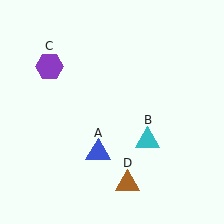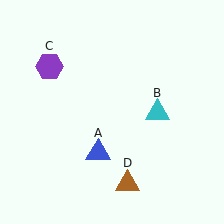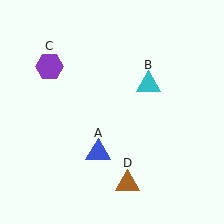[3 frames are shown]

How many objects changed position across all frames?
1 object changed position: cyan triangle (object B).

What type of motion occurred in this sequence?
The cyan triangle (object B) rotated counterclockwise around the center of the scene.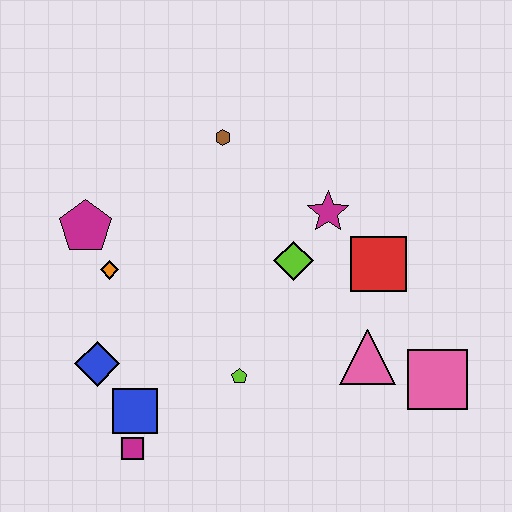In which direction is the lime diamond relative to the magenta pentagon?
The lime diamond is to the right of the magenta pentagon.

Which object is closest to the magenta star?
The lime diamond is closest to the magenta star.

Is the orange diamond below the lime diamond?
Yes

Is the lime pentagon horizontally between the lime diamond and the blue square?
Yes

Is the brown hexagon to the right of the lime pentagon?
No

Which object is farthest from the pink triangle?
The magenta pentagon is farthest from the pink triangle.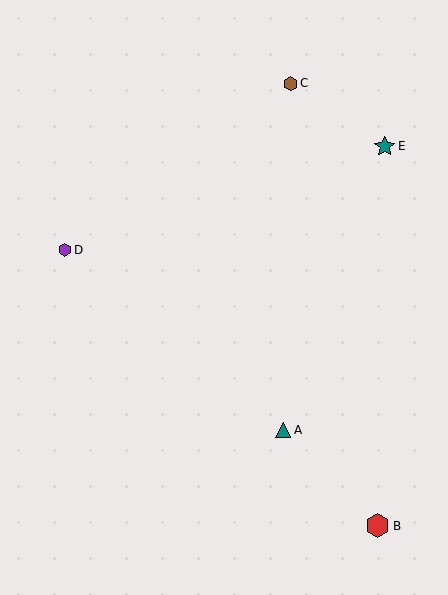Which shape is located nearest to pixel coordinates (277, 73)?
The brown hexagon (labeled C) at (290, 84) is nearest to that location.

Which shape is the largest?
The red hexagon (labeled B) is the largest.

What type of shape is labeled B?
Shape B is a red hexagon.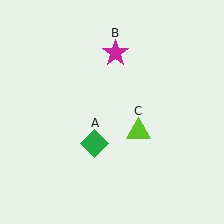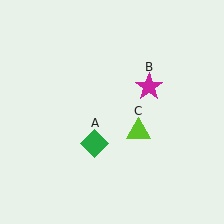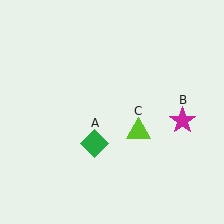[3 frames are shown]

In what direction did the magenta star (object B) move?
The magenta star (object B) moved down and to the right.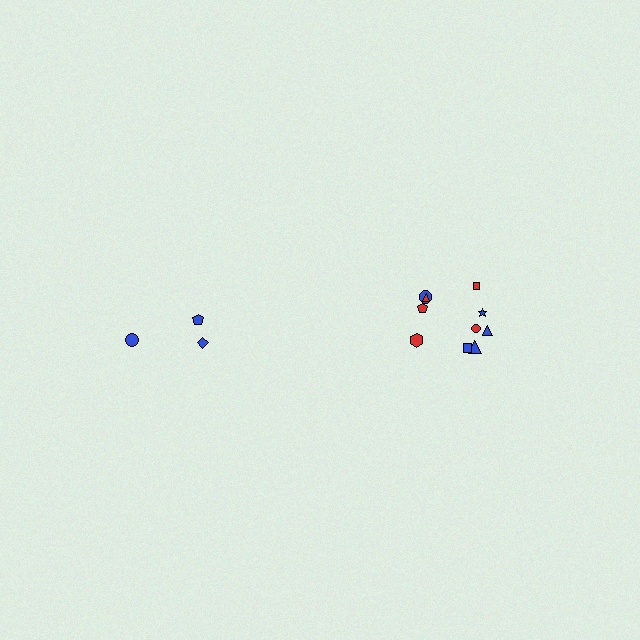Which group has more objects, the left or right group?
The right group.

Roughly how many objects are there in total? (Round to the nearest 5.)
Roughly 15 objects in total.